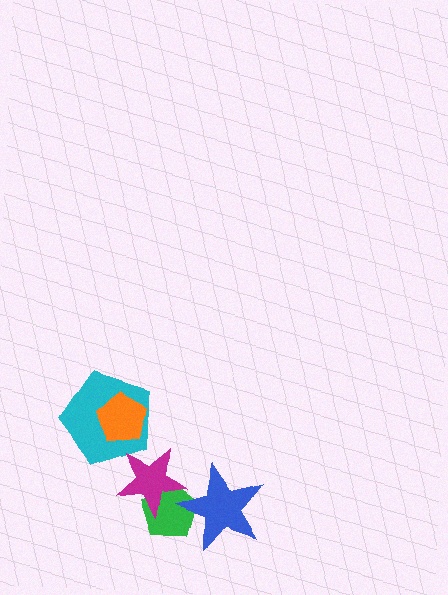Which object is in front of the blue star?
The magenta star is in front of the blue star.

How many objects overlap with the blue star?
2 objects overlap with the blue star.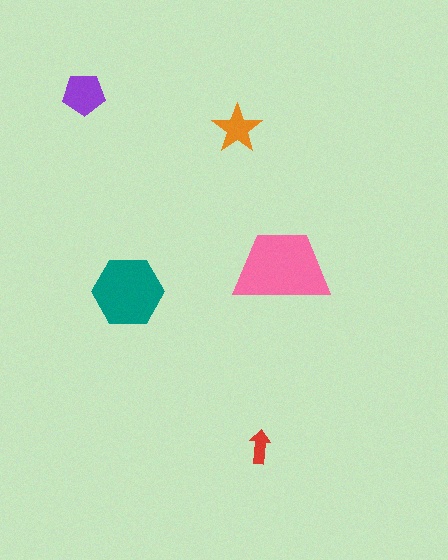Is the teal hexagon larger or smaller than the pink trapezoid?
Smaller.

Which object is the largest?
The pink trapezoid.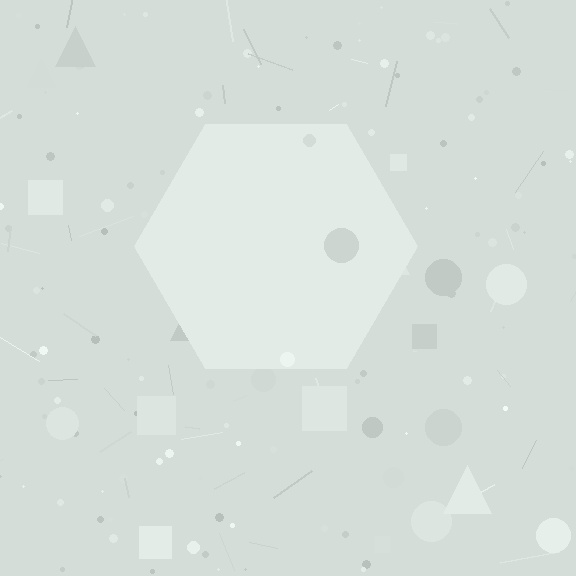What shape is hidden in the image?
A hexagon is hidden in the image.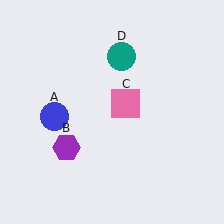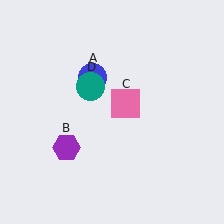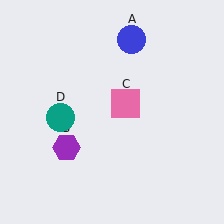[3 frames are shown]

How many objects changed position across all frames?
2 objects changed position: blue circle (object A), teal circle (object D).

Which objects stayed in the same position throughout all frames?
Purple hexagon (object B) and pink square (object C) remained stationary.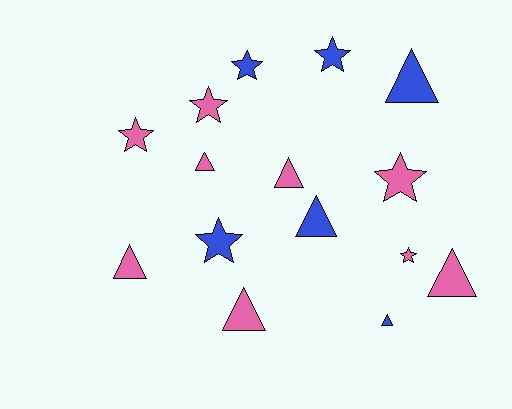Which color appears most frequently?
Pink, with 9 objects.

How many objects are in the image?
There are 15 objects.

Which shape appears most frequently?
Triangle, with 8 objects.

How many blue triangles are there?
There are 3 blue triangles.